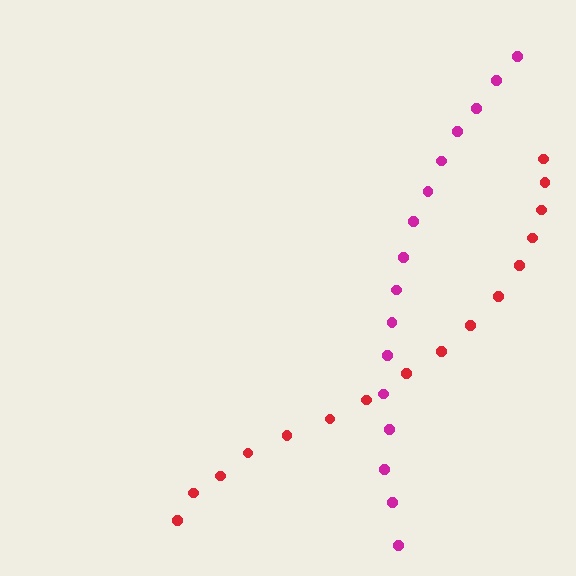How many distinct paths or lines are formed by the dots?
There are 2 distinct paths.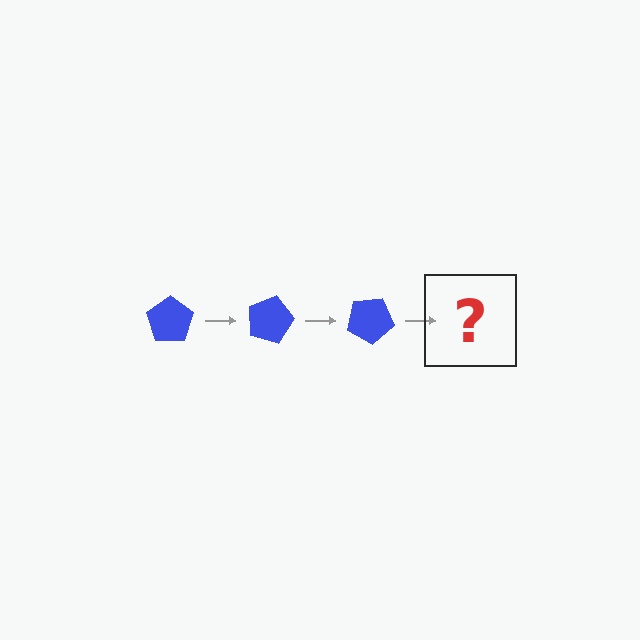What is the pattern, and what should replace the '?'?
The pattern is that the pentagon rotates 15 degrees each step. The '?' should be a blue pentagon rotated 45 degrees.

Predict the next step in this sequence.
The next step is a blue pentagon rotated 45 degrees.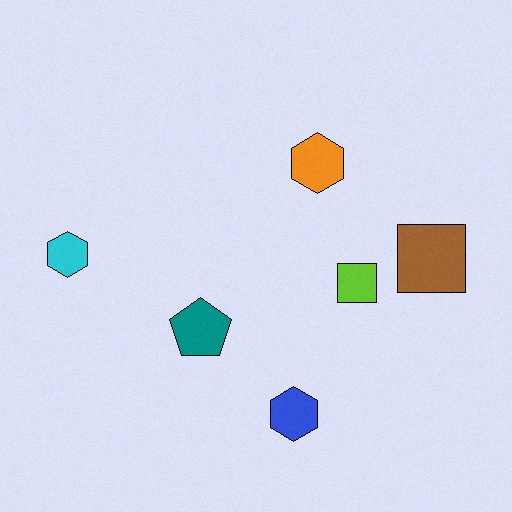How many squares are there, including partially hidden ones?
There are 2 squares.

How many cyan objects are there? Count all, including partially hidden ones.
There is 1 cyan object.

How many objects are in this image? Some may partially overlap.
There are 6 objects.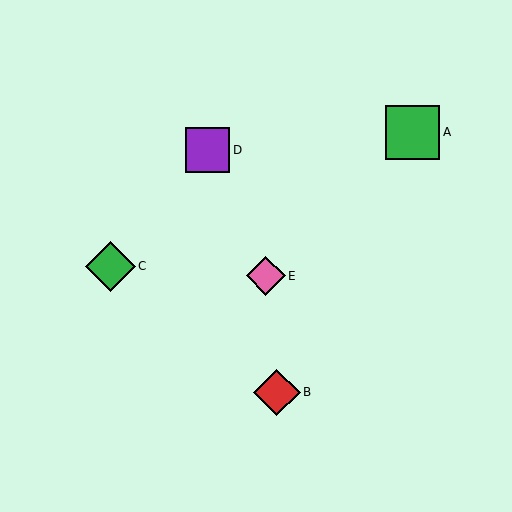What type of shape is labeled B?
Shape B is a red diamond.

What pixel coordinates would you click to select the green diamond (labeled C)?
Click at (110, 266) to select the green diamond C.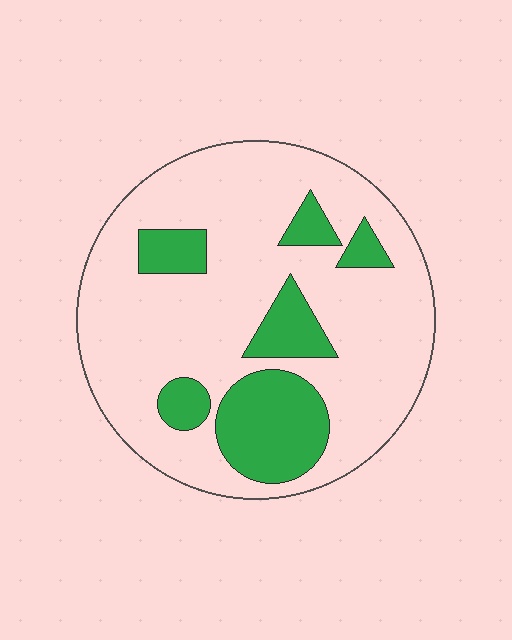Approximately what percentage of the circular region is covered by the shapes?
Approximately 25%.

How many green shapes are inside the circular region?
6.